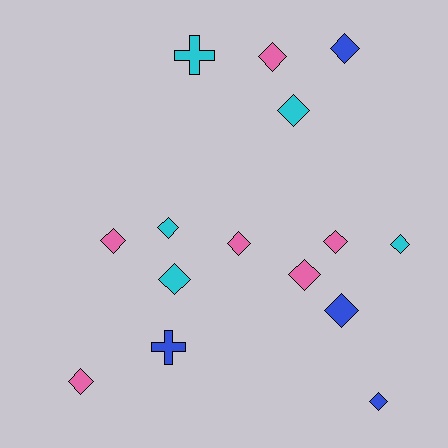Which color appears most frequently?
Pink, with 6 objects.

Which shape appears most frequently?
Diamond, with 13 objects.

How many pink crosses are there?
There are no pink crosses.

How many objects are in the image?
There are 15 objects.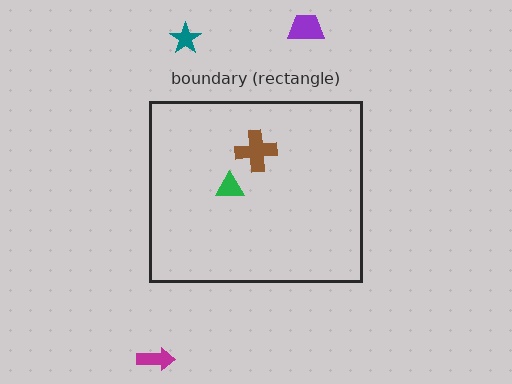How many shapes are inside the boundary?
2 inside, 3 outside.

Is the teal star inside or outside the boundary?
Outside.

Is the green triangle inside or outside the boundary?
Inside.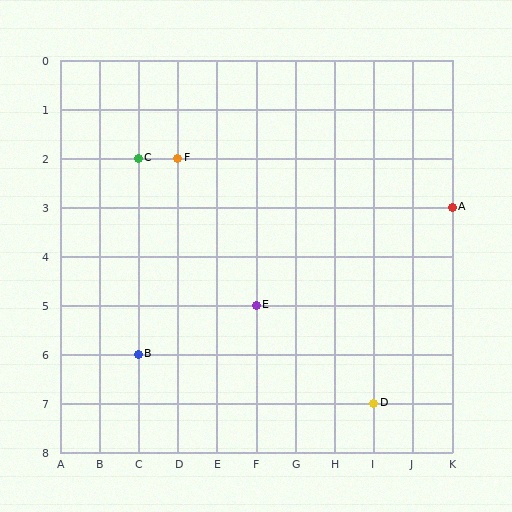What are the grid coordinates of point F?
Point F is at grid coordinates (D, 2).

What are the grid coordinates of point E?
Point E is at grid coordinates (F, 5).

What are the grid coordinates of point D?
Point D is at grid coordinates (I, 7).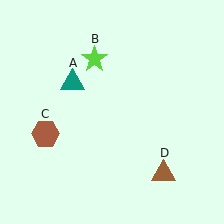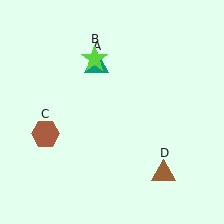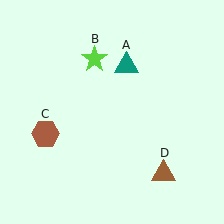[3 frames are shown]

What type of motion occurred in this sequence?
The teal triangle (object A) rotated clockwise around the center of the scene.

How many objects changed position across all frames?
1 object changed position: teal triangle (object A).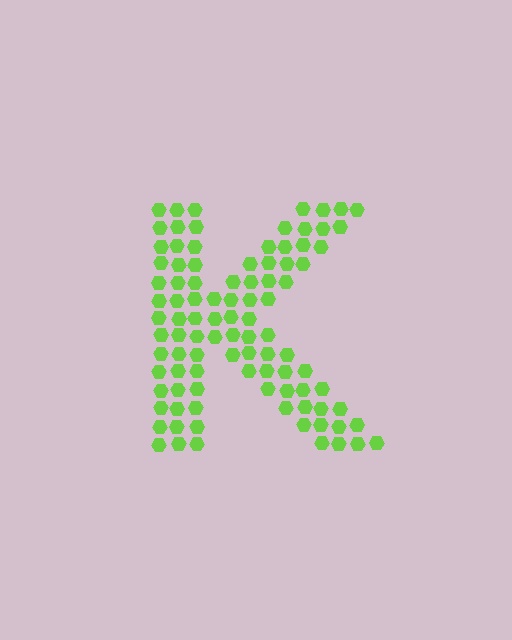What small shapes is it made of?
It is made of small hexagons.